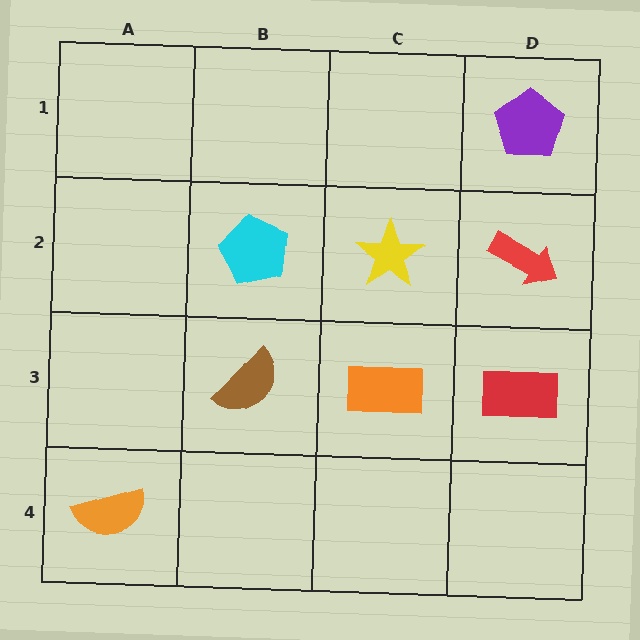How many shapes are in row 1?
1 shape.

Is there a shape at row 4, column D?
No, that cell is empty.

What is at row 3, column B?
A brown semicircle.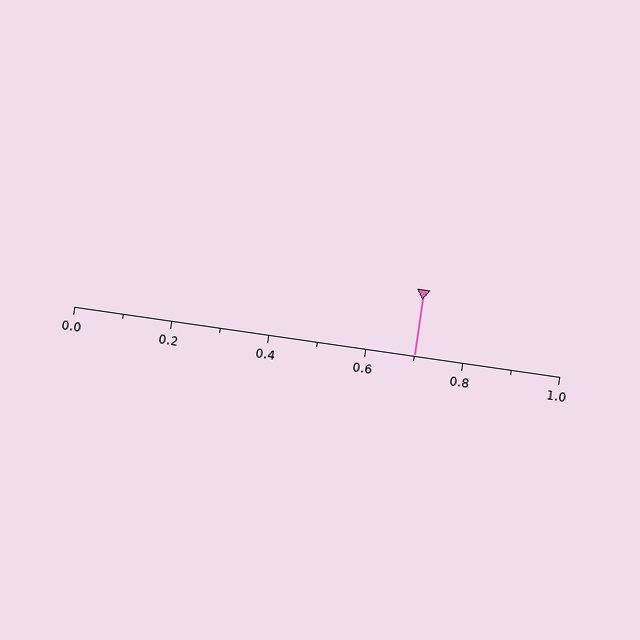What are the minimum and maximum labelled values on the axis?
The axis runs from 0.0 to 1.0.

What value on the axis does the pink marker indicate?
The marker indicates approximately 0.7.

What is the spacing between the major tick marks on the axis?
The major ticks are spaced 0.2 apart.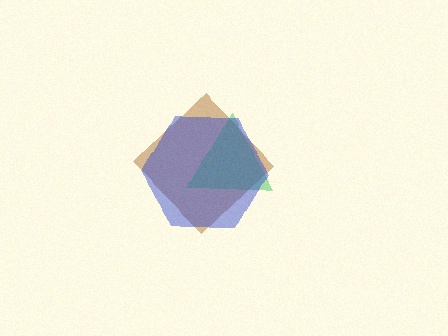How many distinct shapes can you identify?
There are 3 distinct shapes: a brown diamond, a green triangle, a blue hexagon.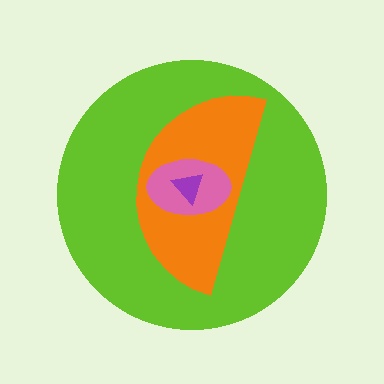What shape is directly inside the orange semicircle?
The pink ellipse.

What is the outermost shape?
The lime circle.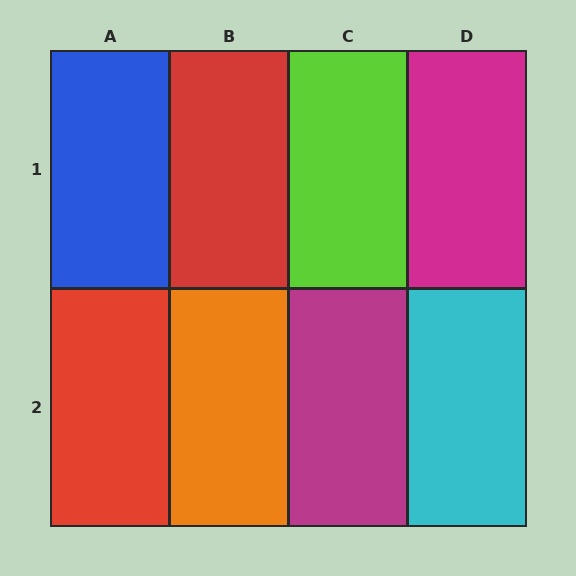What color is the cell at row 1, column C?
Lime.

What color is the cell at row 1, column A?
Blue.